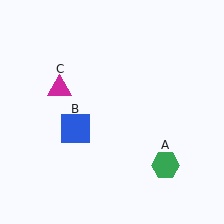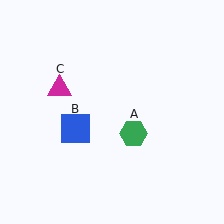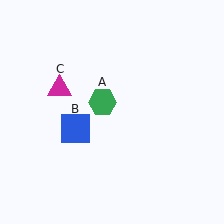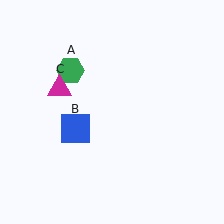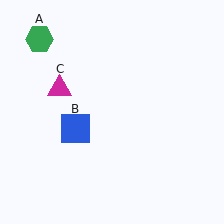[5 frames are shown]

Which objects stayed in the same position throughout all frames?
Blue square (object B) and magenta triangle (object C) remained stationary.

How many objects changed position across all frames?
1 object changed position: green hexagon (object A).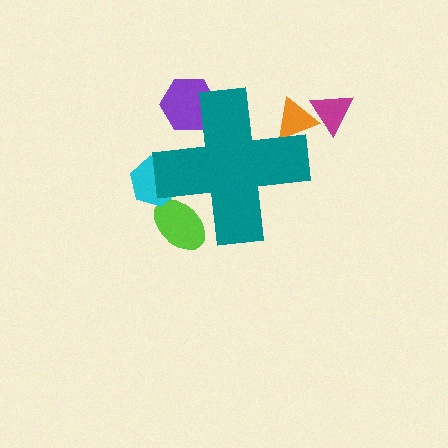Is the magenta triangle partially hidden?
No, the magenta triangle is fully visible.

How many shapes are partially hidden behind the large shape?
4 shapes are partially hidden.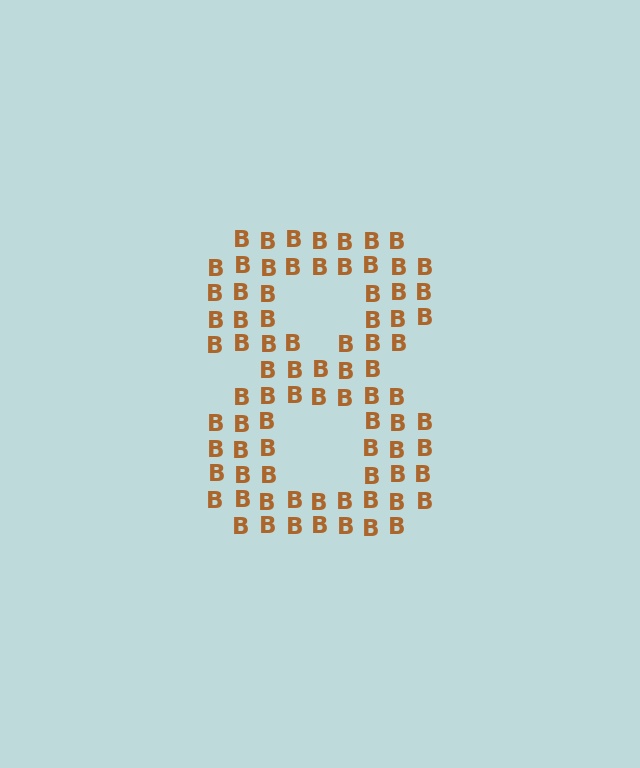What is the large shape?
The large shape is the digit 8.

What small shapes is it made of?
It is made of small letter B's.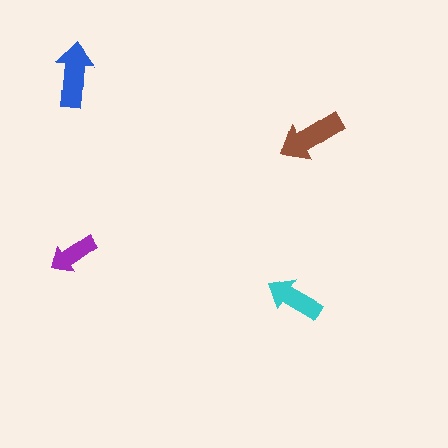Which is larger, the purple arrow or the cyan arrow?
The cyan one.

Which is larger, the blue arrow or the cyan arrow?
The blue one.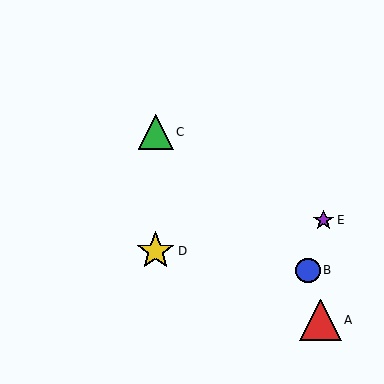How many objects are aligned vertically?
2 objects (C, D) are aligned vertically.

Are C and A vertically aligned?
No, C is at x≈156 and A is at x≈320.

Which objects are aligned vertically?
Objects C, D are aligned vertically.